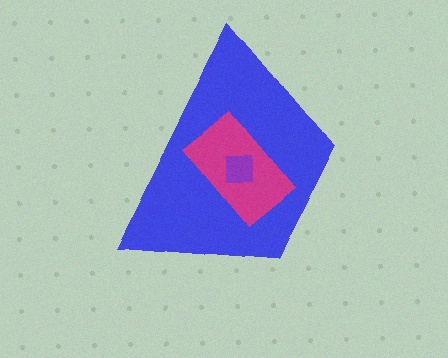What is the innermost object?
The purple square.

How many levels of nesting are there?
3.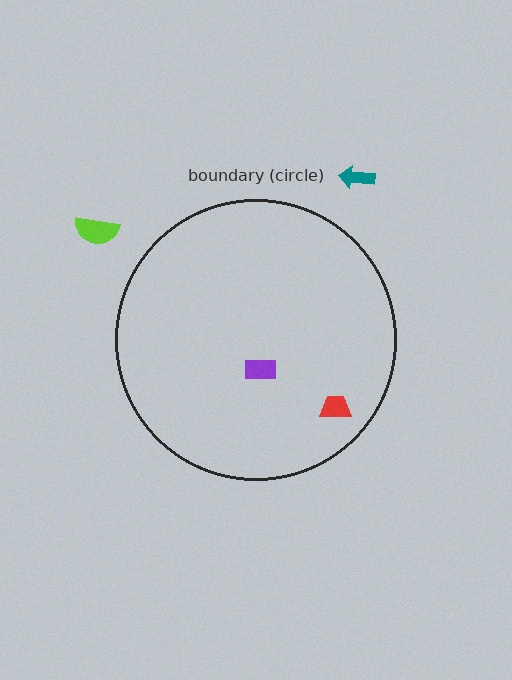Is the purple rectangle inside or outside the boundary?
Inside.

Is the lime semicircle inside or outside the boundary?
Outside.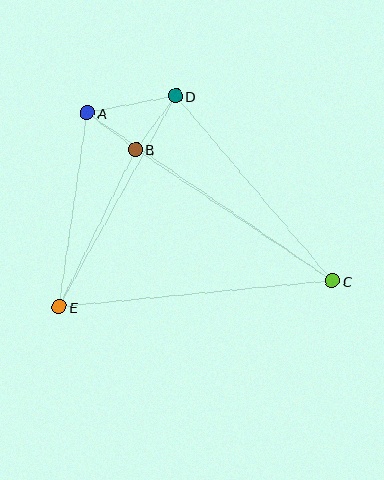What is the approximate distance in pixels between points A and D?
The distance between A and D is approximately 90 pixels.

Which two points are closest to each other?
Points A and B are closest to each other.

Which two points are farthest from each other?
Points A and C are farthest from each other.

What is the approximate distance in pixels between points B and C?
The distance between B and C is approximately 237 pixels.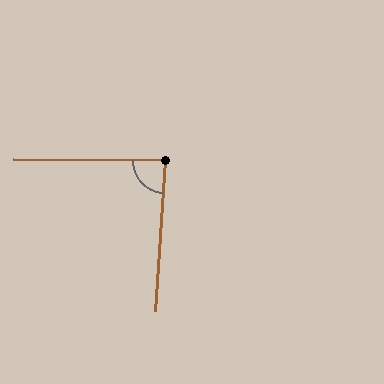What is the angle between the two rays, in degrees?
Approximately 87 degrees.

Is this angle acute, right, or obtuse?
It is approximately a right angle.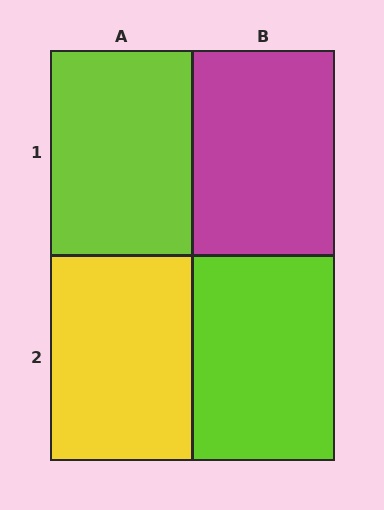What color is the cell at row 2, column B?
Lime.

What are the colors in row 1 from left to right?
Lime, magenta.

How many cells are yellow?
1 cell is yellow.